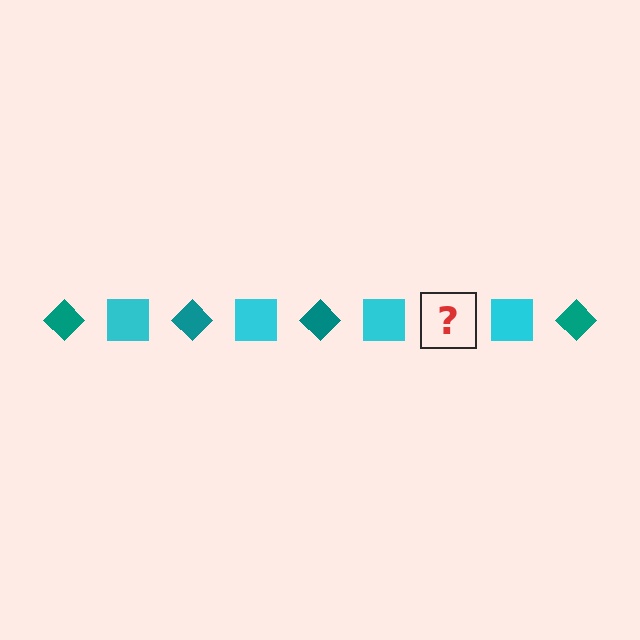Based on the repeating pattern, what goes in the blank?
The blank should be a teal diamond.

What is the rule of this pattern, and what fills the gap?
The rule is that the pattern alternates between teal diamond and cyan square. The gap should be filled with a teal diamond.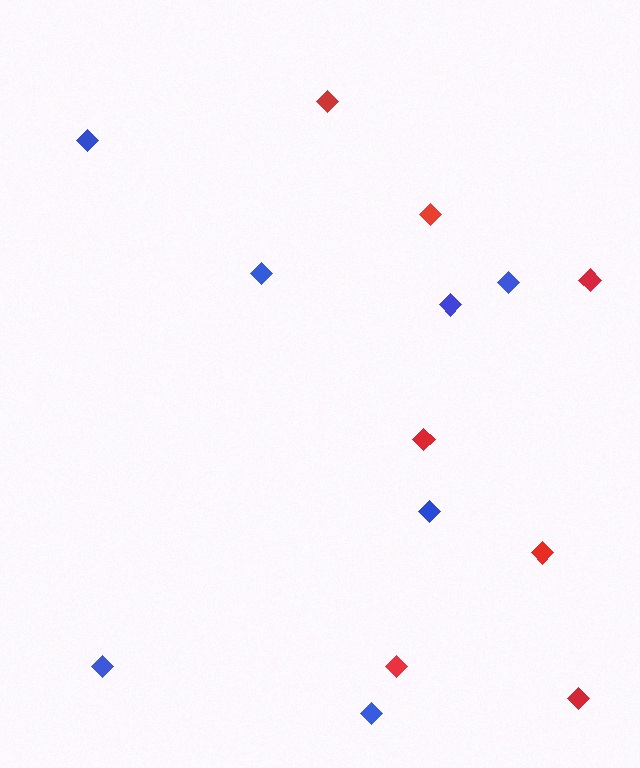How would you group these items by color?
There are 2 groups: one group of red diamonds (7) and one group of blue diamonds (7).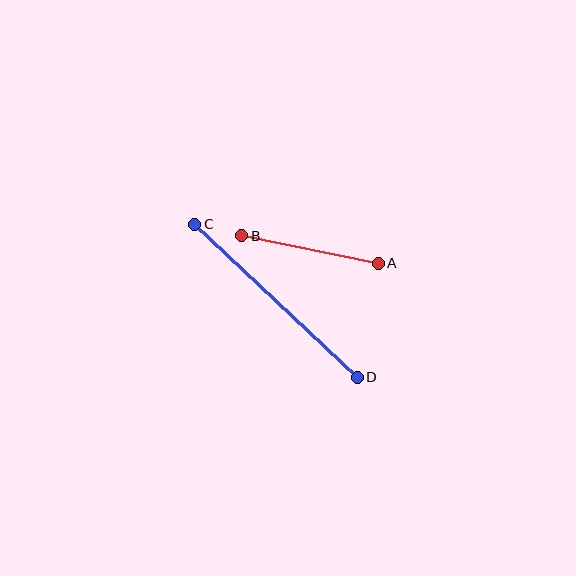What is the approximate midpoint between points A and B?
The midpoint is at approximately (310, 249) pixels.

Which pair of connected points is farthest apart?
Points C and D are farthest apart.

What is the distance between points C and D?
The distance is approximately 223 pixels.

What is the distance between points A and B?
The distance is approximately 139 pixels.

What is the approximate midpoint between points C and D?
The midpoint is at approximately (276, 301) pixels.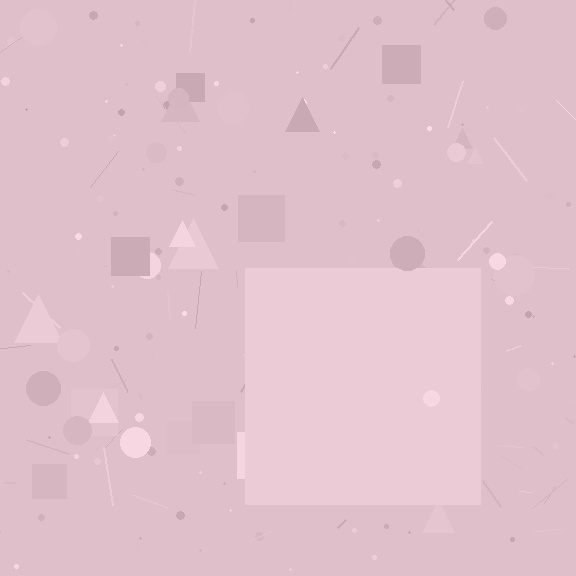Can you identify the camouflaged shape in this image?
The camouflaged shape is a square.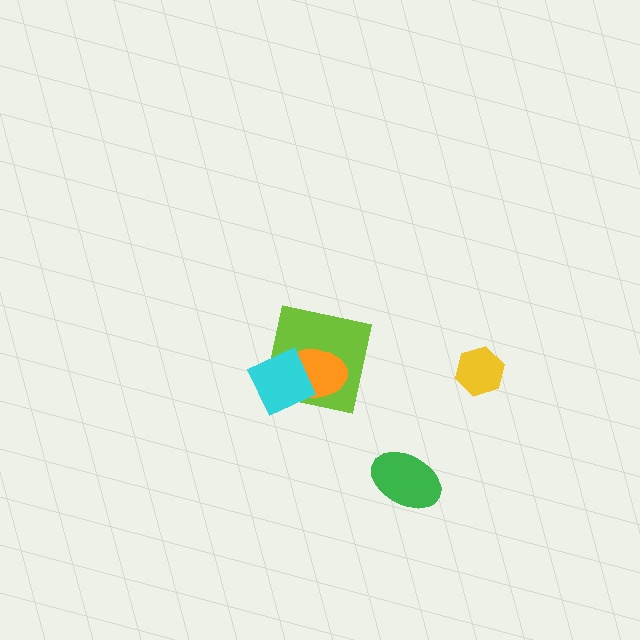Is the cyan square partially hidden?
No, no other shape covers it.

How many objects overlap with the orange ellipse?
2 objects overlap with the orange ellipse.